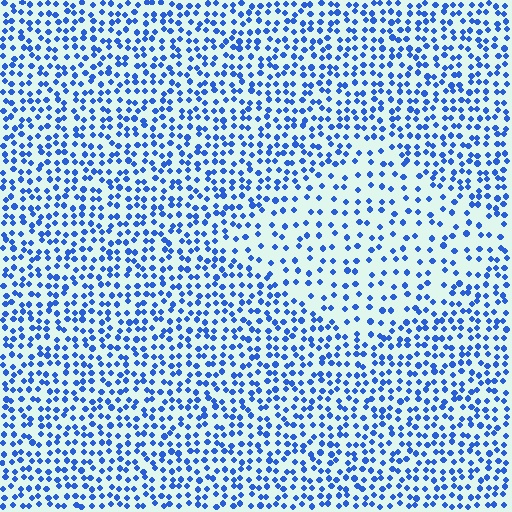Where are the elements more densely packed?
The elements are more densely packed outside the diamond boundary.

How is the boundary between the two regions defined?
The boundary is defined by a change in element density (approximately 1.9x ratio). All elements are the same color, size, and shape.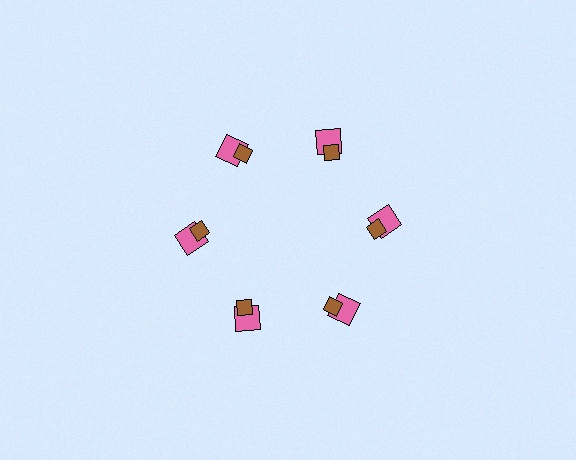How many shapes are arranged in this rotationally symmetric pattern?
There are 12 shapes, arranged in 6 groups of 2.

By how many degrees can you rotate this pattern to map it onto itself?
The pattern maps onto itself every 60 degrees of rotation.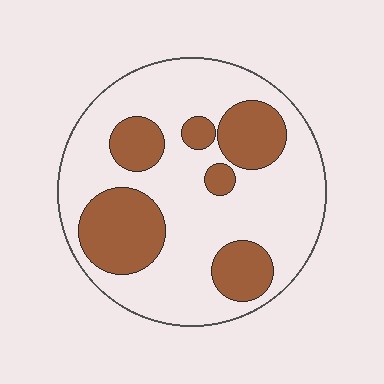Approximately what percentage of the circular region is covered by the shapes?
Approximately 30%.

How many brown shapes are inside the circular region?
6.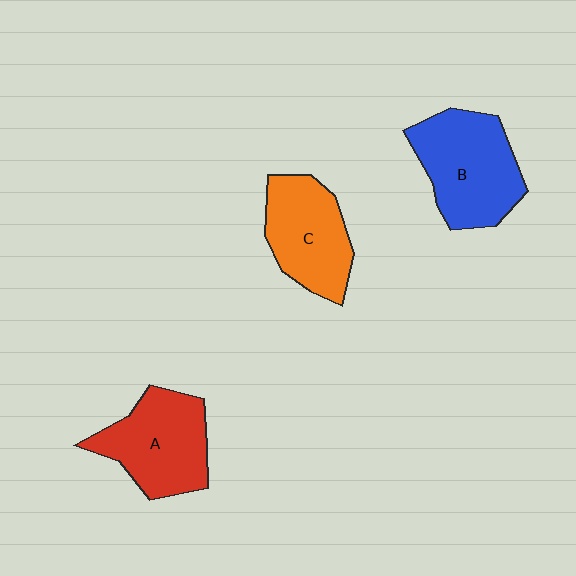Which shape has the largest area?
Shape B (blue).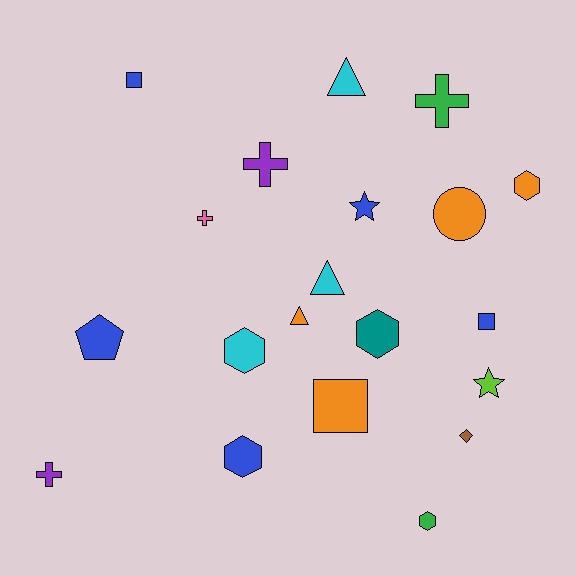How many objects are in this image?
There are 20 objects.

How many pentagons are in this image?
There is 1 pentagon.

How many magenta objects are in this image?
There are no magenta objects.